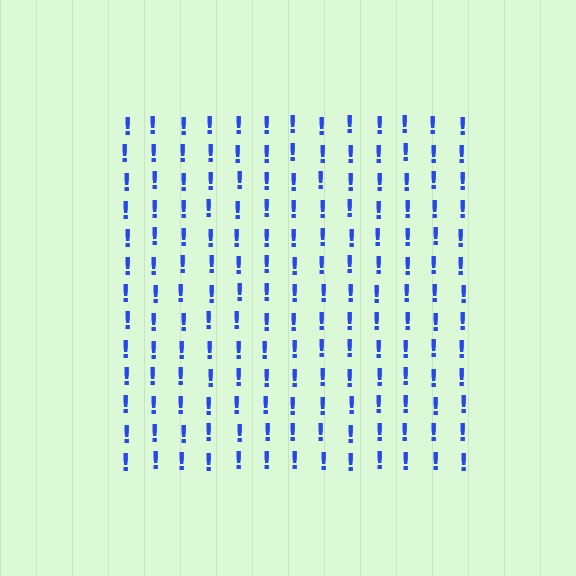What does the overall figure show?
The overall figure shows a square.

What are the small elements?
The small elements are exclamation marks.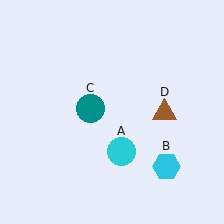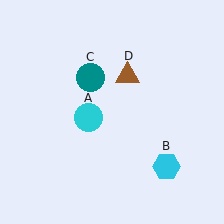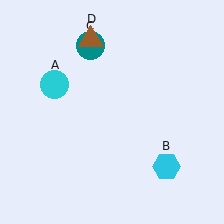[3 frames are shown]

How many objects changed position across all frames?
3 objects changed position: cyan circle (object A), teal circle (object C), brown triangle (object D).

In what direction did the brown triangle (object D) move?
The brown triangle (object D) moved up and to the left.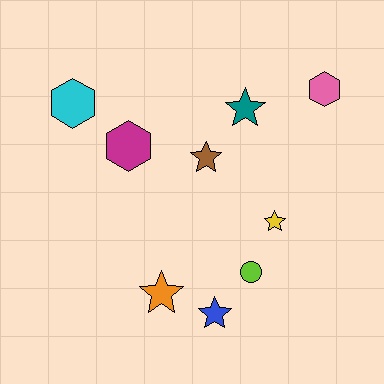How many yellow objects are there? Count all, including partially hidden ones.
There is 1 yellow object.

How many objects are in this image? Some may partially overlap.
There are 9 objects.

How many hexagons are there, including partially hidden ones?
There are 3 hexagons.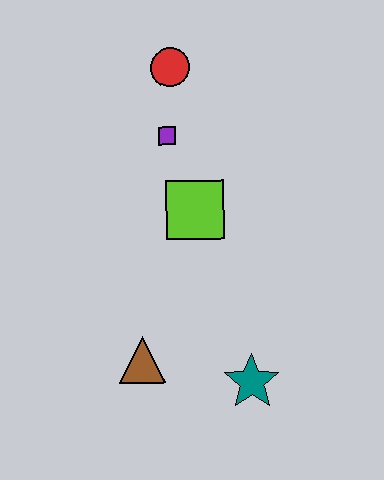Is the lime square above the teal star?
Yes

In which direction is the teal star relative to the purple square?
The teal star is below the purple square.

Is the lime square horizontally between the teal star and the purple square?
Yes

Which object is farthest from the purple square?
The teal star is farthest from the purple square.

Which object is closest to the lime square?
The purple square is closest to the lime square.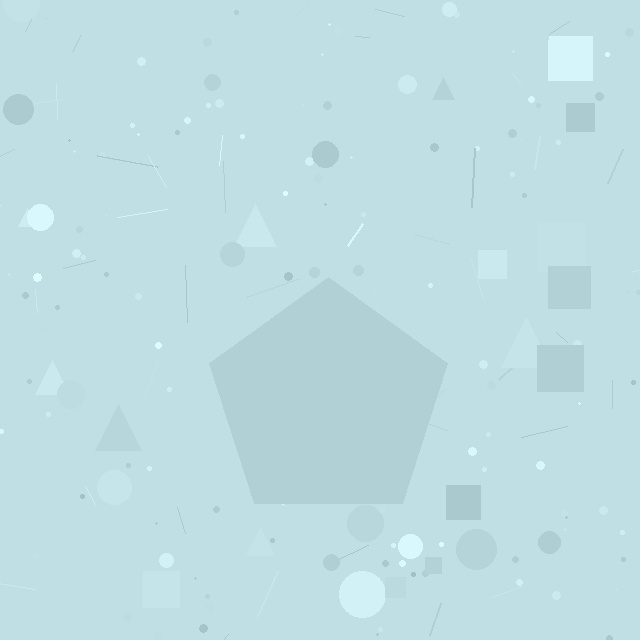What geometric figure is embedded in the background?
A pentagon is embedded in the background.